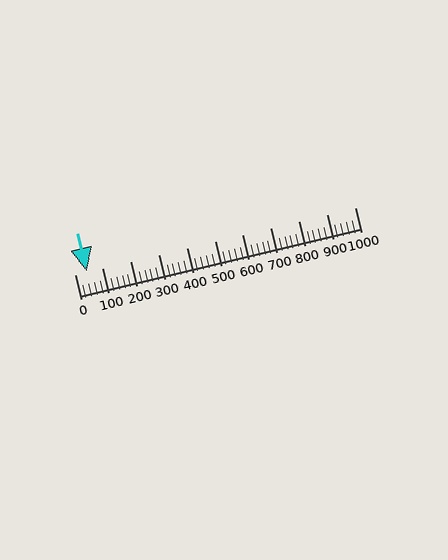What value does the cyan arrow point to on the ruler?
The cyan arrow points to approximately 42.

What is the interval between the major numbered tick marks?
The major tick marks are spaced 100 units apart.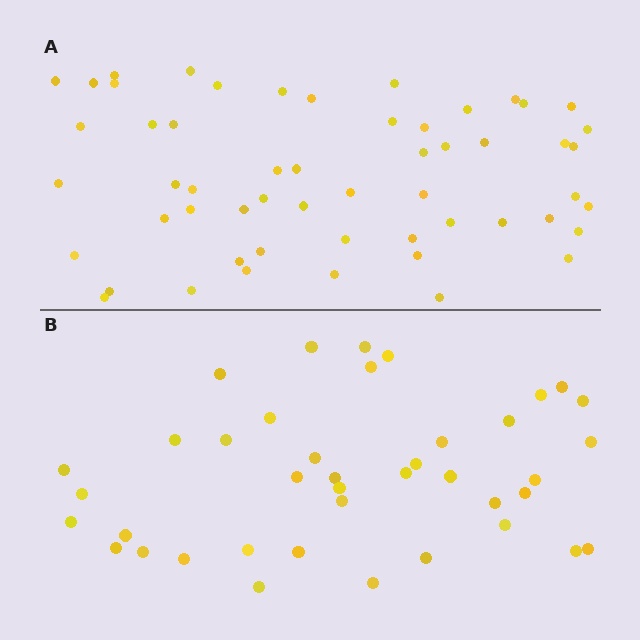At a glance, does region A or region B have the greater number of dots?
Region A (the top region) has more dots.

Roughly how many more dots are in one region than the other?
Region A has approximately 15 more dots than region B.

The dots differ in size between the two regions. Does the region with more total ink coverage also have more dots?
No. Region B has more total ink coverage because its dots are larger, but region A actually contains more individual dots. Total area can be misleading — the number of items is what matters here.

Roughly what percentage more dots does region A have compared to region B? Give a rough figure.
About 40% more.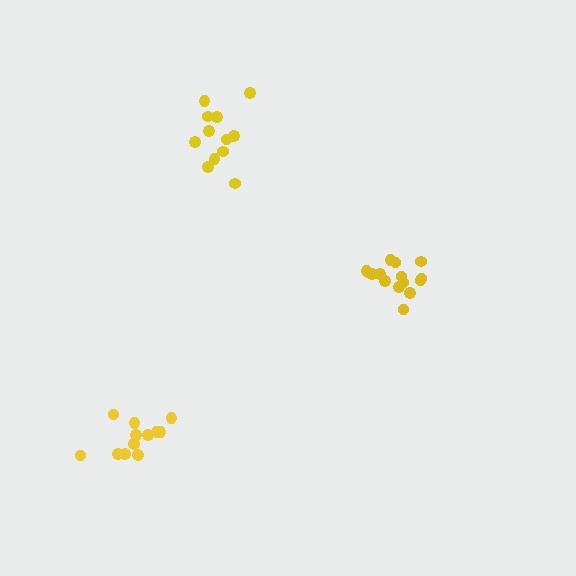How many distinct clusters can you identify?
There are 3 distinct clusters.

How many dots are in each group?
Group 1: 15 dots, Group 2: 12 dots, Group 3: 12 dots (39 total).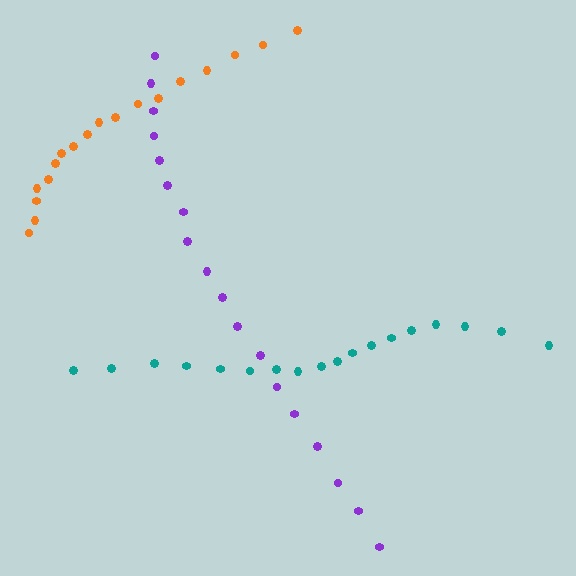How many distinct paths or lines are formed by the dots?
There are 3 distinct paths.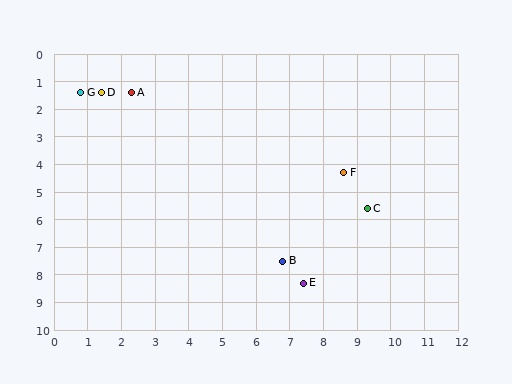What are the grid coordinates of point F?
Point F is at approximately (8.6, 4.3).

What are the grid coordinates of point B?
Point B is at approximately (6.8, 7.5).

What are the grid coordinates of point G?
Point G is at approximately (0.8, 1.4).